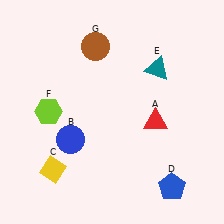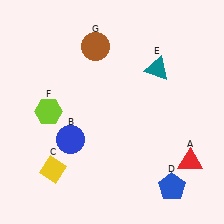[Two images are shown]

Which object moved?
The red triangle (A) moved down.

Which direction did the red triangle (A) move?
The red triangle (A) moved down.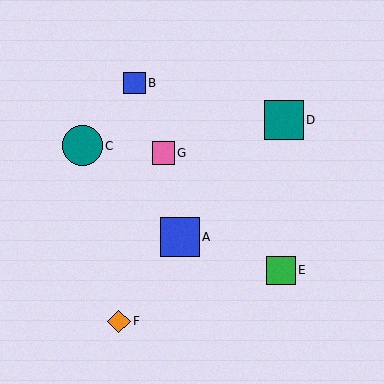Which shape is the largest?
The blue square (labeled A) is the largest.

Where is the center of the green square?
The center of the green square is at (281, 270).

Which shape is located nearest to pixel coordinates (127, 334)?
The orange diamond (labeled F) at (119, 321) is nearest to that location.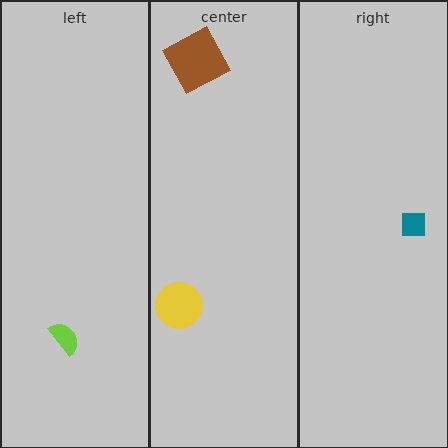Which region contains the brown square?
The center region.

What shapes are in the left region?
The lime semicircle.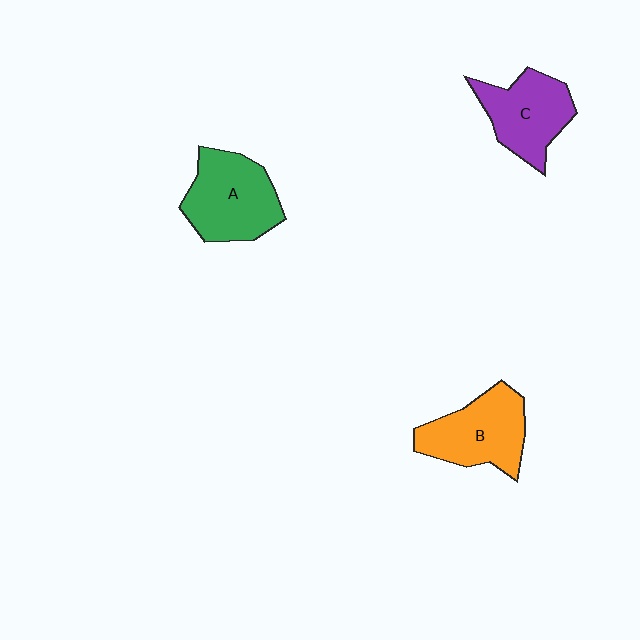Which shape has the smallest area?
Shape C (purple).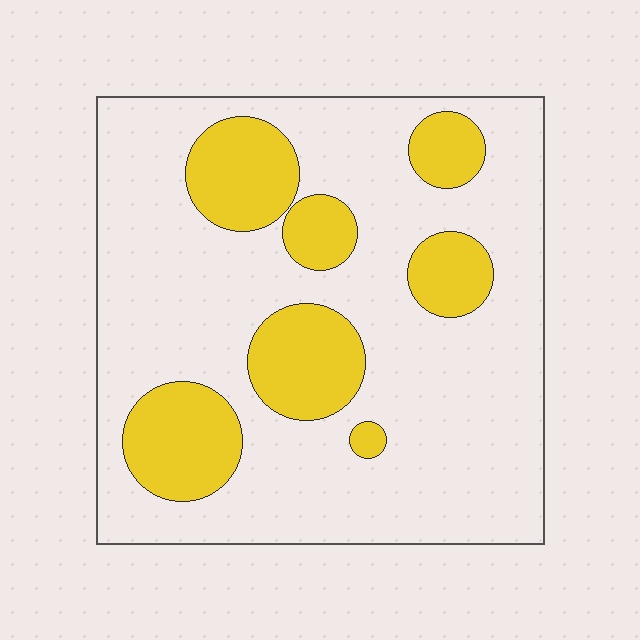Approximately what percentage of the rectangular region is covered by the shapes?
Approximately 25%.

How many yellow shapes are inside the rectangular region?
7.